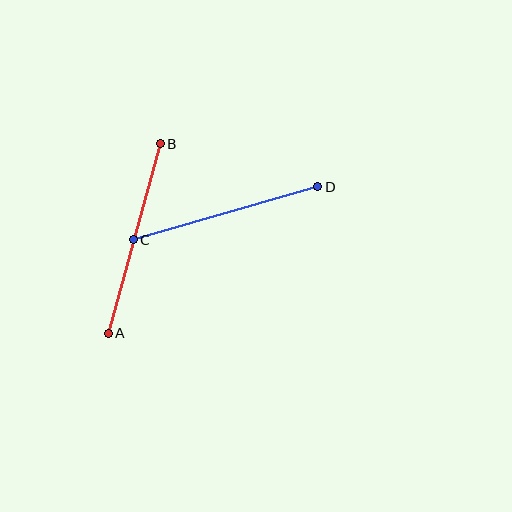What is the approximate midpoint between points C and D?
The midpoint is at approximately (226, 213) pixels.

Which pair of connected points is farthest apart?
Points A and B are farthest apart.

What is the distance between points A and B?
The distance is approximately 197 pixels.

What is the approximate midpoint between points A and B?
The midpoint is at approximately (134, 239) pixels.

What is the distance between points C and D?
The distance is approximately 192 pixels.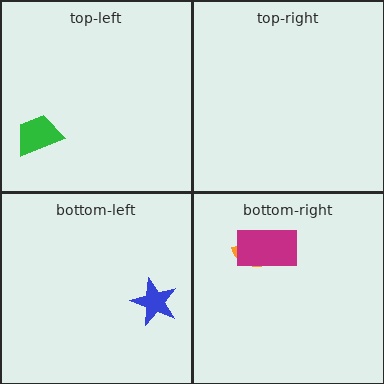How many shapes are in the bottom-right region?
2.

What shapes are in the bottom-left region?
The blue star.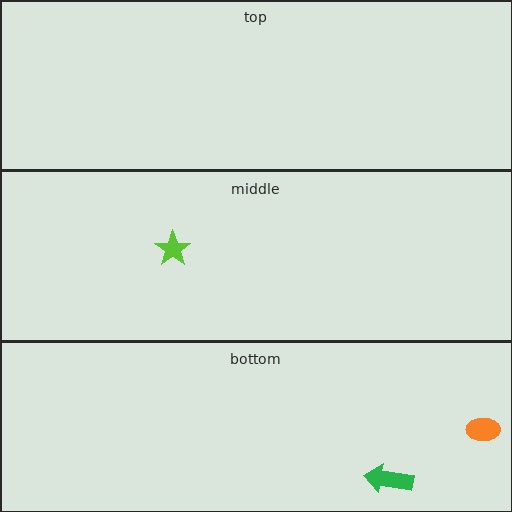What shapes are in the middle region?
The lime star.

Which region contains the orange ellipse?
The bottom region.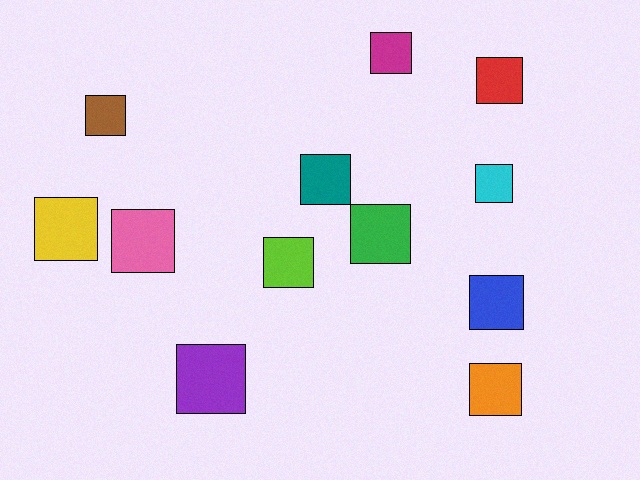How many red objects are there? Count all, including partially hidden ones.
There is 1 red object.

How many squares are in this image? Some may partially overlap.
There are 12 squares.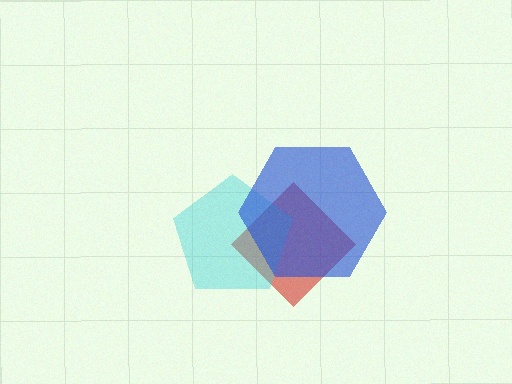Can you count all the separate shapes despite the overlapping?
Yes, there are 3 separate shapes.